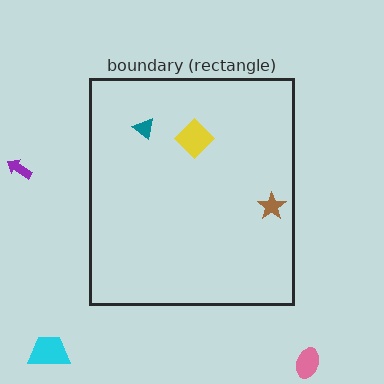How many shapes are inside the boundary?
3 inside, 3 outside.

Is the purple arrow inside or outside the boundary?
Outside.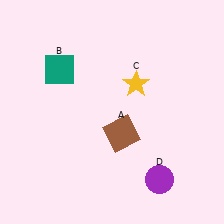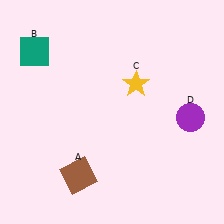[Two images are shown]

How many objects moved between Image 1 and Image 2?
3 objects moved between the two images.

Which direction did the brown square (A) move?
The brown square (A) moved left.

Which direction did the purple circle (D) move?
The purple circle (D) moved up.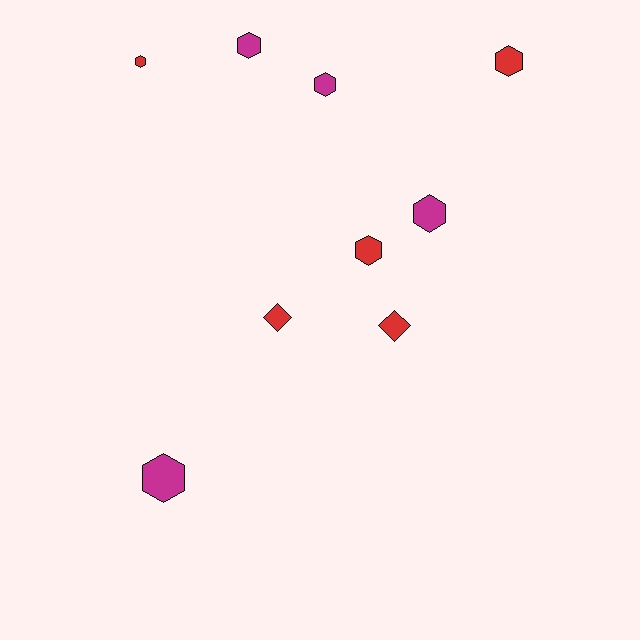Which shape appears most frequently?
Hexagon, with 7 objects.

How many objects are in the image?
There are 9 objects.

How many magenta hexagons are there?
There are 4 magenta hexagons.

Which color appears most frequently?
Red, with 5 objects.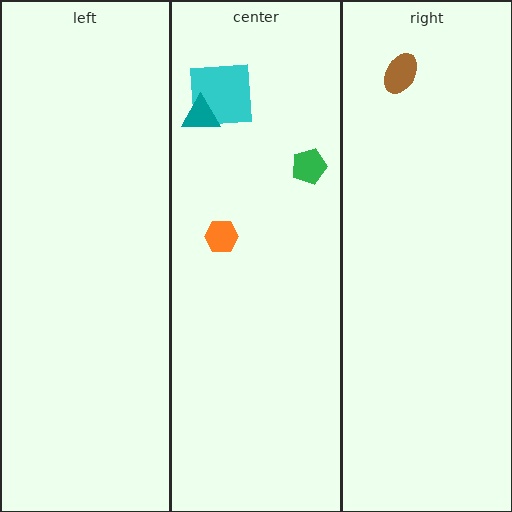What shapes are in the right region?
The brown ellipse.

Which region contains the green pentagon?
The center region.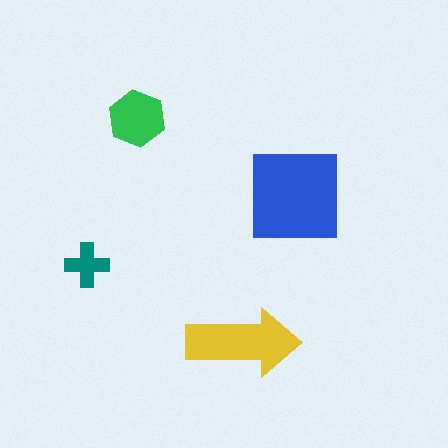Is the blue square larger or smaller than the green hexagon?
Larger.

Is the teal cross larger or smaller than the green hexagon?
Smaller.